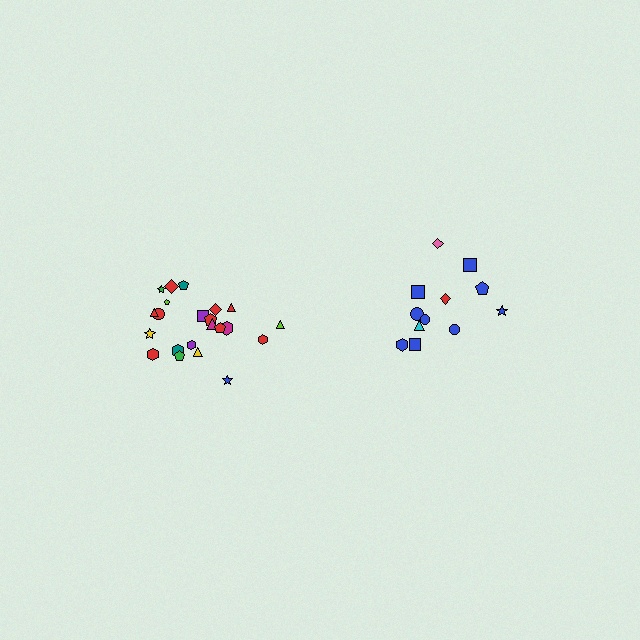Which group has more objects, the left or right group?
The left group.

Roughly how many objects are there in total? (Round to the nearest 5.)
Roughly 35 objects in total.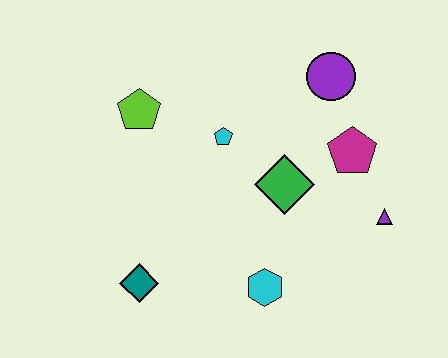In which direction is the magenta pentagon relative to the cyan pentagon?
The magenta pentagon is to the right of the cyan pentagon.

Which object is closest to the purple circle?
The magenta pentagon is closest to the purple circle.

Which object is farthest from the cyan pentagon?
The purple triangle is farthest from the cyan pentagon.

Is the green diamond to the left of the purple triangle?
Yes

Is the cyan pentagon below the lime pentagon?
Yes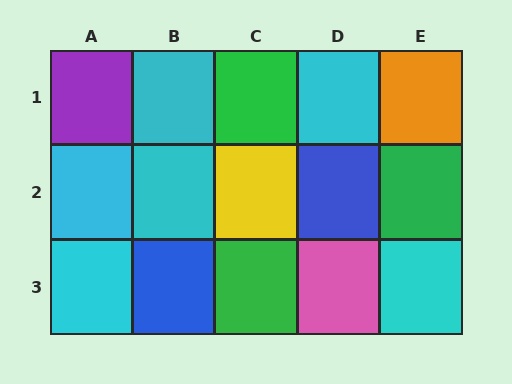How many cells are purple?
1 cell is purple.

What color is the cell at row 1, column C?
Green.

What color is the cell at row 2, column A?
Cyan.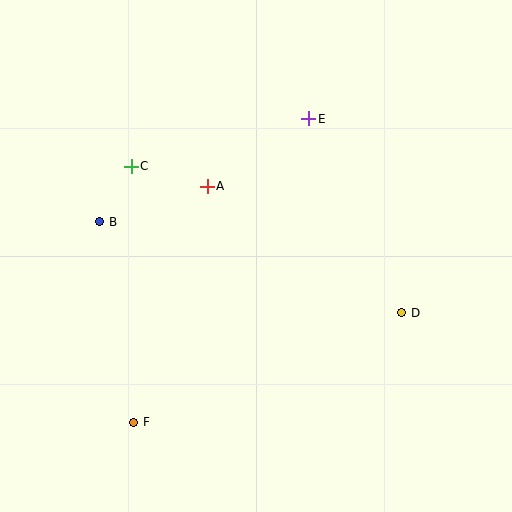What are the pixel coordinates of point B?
Point B is at (100, 222).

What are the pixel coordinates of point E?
Point E is at (309, 119).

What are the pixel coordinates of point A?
Point A is at (207, 186).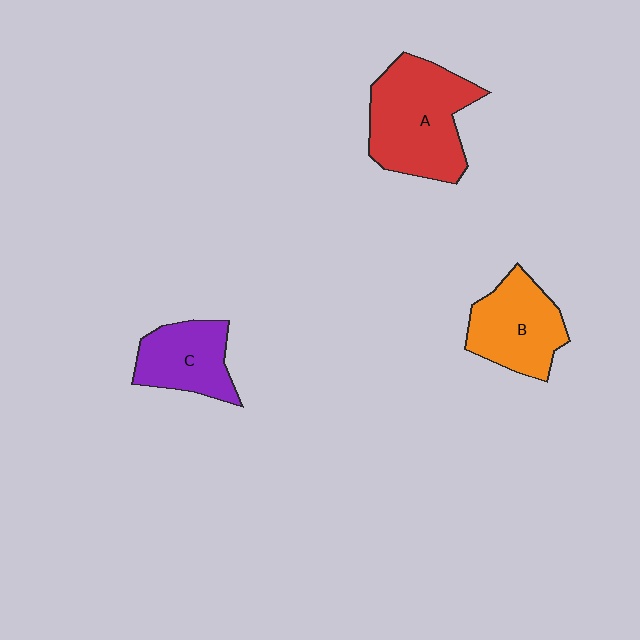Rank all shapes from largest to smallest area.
From largest to smallest: A (red), B (orange), C (purple).